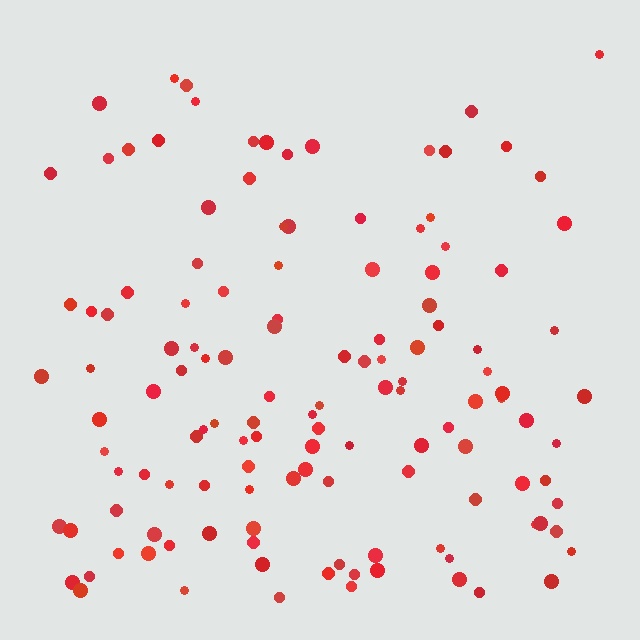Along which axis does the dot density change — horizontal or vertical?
Vertical.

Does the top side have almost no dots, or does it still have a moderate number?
Still a moderate number, just noticeably fewer than the bottom.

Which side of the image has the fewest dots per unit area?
The top.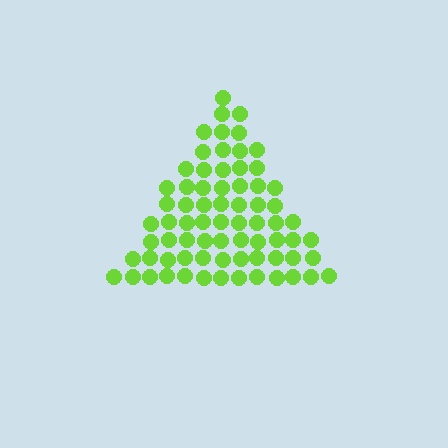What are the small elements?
The small elements are circles.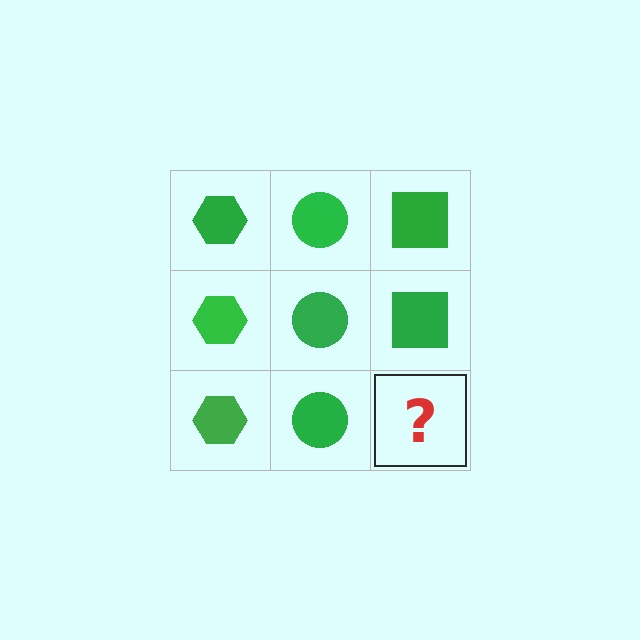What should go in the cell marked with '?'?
The missing cell should contain a green square.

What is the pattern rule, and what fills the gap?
The rule is that each column has a consistent shape. The gap should be filled with a green square.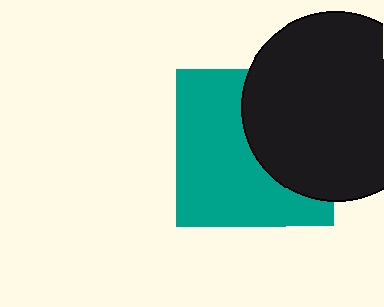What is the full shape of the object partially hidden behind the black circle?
The partially hidden object is a teal square.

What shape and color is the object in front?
The object in front is a black circle.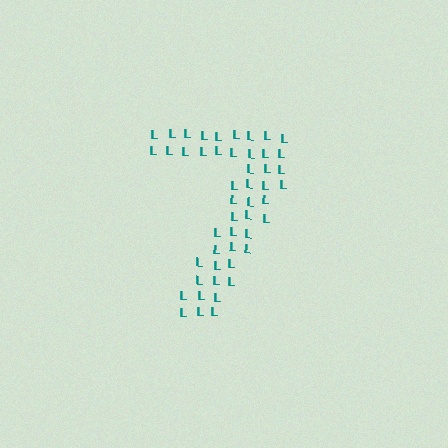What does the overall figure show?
The overall figure shows the digit 7.